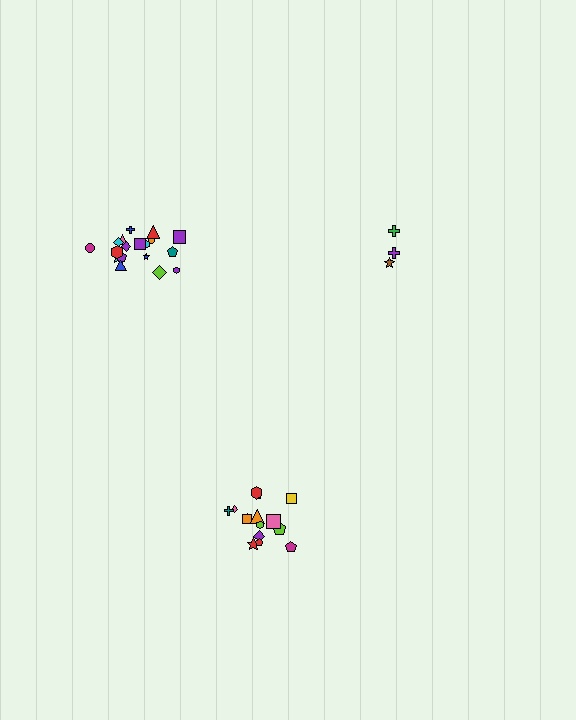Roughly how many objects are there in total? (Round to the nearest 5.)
Roughly 35 objects in total.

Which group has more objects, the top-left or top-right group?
The top-left group.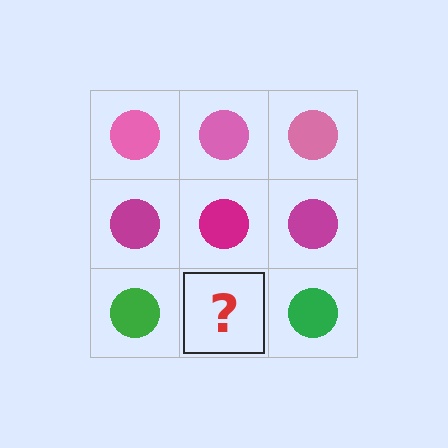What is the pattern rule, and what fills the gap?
The rule is that each row has a consistent color. The gap should be filled with a green circle.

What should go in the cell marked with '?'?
The missing cell should contain a green circle.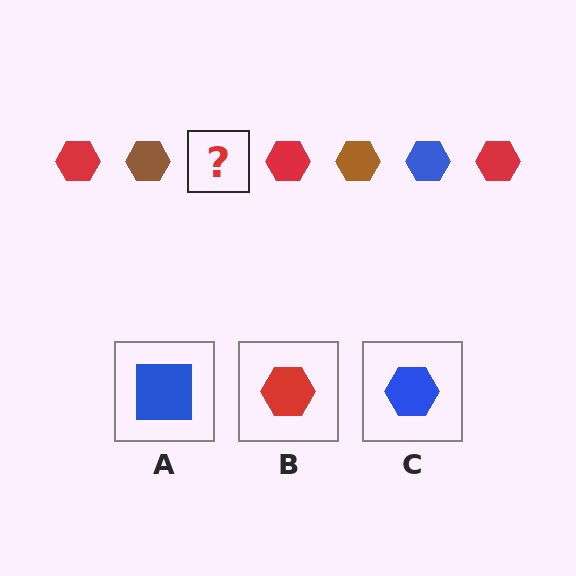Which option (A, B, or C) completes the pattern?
C.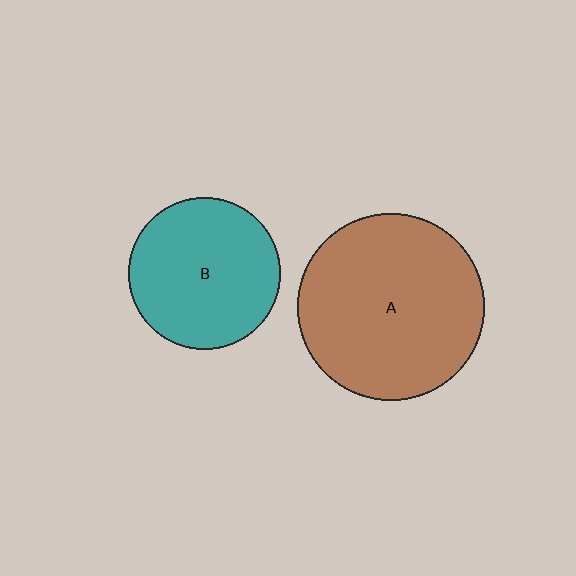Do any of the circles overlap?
No, none of the circles overlap.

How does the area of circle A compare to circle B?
Approximately 1.5 times.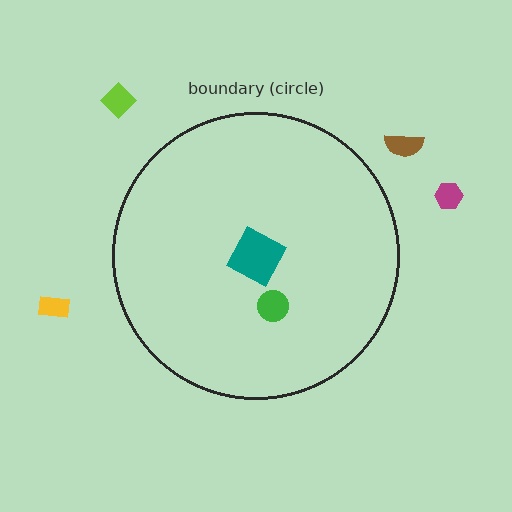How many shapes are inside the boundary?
2 inside, 4 outside.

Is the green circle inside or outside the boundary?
Inside.